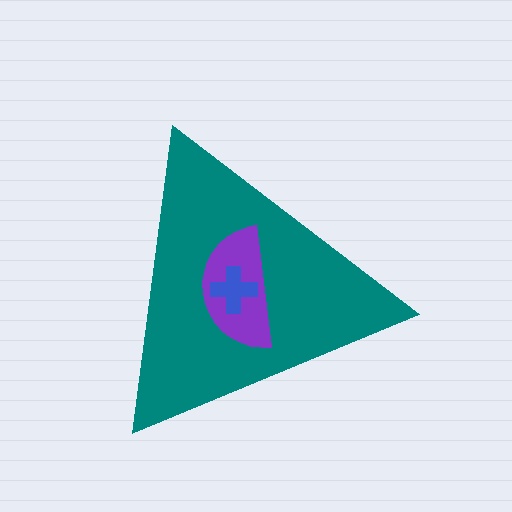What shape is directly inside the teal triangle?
The purple semicircle.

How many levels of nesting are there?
3.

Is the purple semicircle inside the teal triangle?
Yes.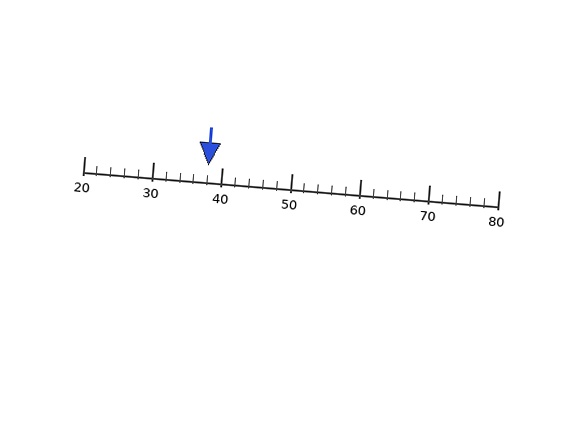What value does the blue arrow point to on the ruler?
The blue arrow points to approximately 38.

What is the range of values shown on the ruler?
The ruler shows values from 20 to 80.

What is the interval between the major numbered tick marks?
The major tick marks are spaced 10 units apart.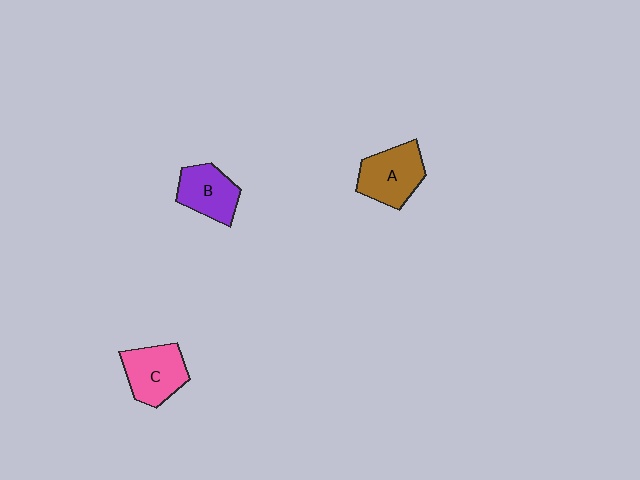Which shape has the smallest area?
Shape B (purple).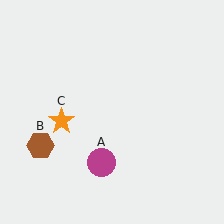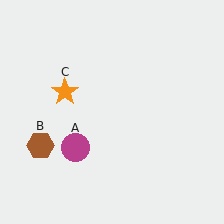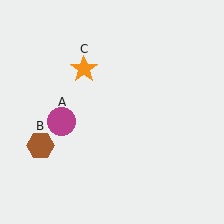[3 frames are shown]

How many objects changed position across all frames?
2 objects changed position: magenta circle (object A), orange star (object C).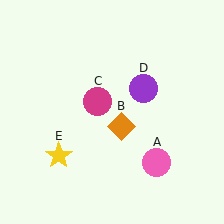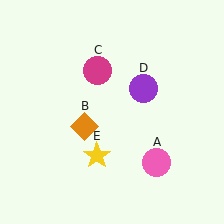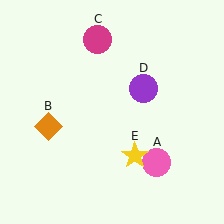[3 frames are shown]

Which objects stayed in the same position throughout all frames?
Pink circle (object A) and purple circle (object D) remained stationary.